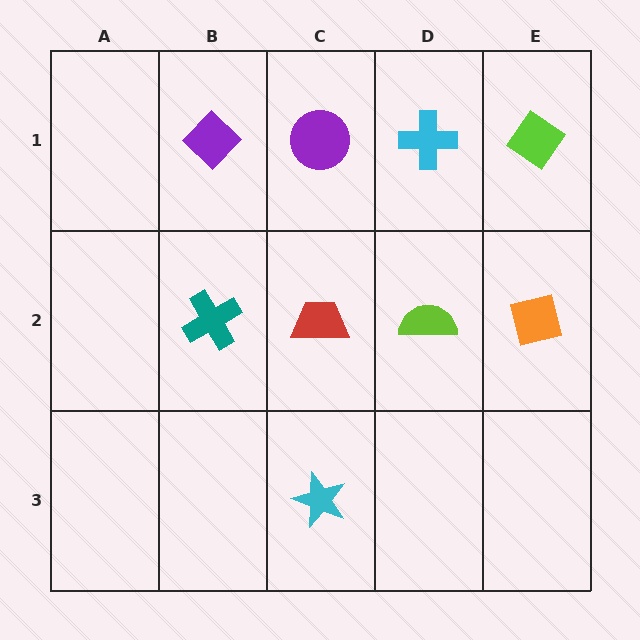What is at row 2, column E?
An orange square.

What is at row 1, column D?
A cyan cross.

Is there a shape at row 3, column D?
No, that cell is empty.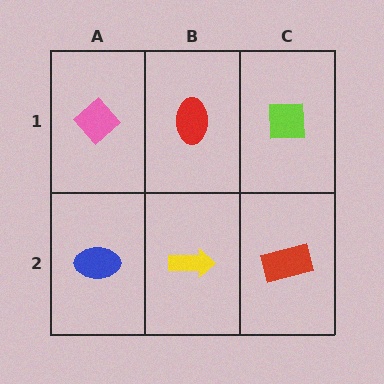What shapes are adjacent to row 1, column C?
A red rectangle (row 2, column C), a red ellipse (row 1, column B).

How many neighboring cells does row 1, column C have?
2.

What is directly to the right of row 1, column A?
A red ellipse.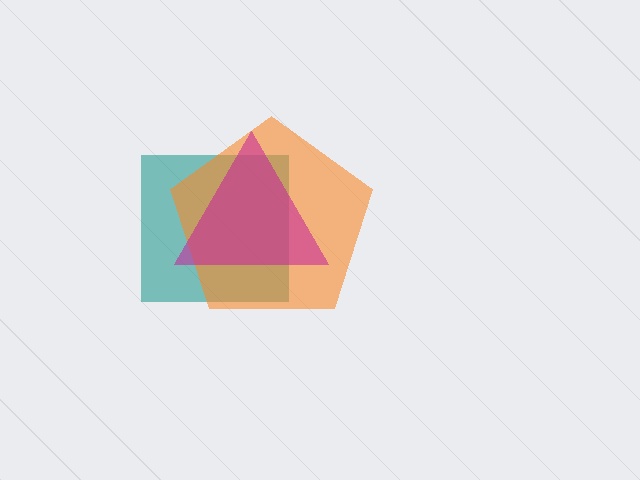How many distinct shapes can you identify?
There are 3 distinct shapes: a teal square, an orange pentagon, a magenta triangle.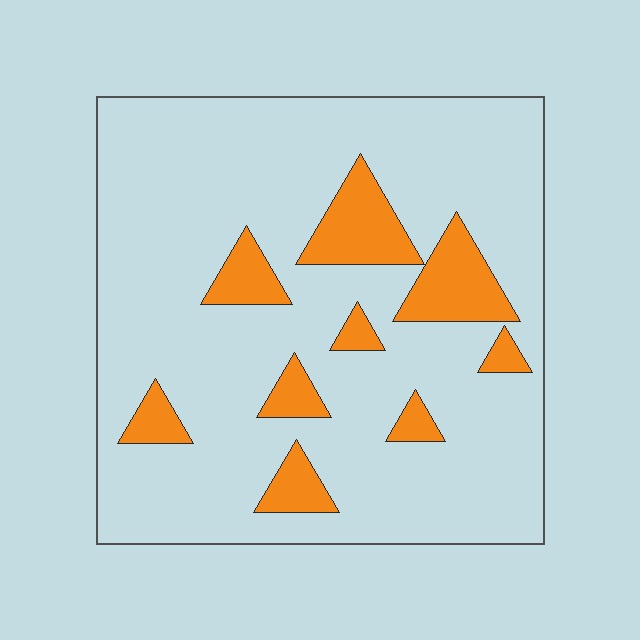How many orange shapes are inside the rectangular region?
9.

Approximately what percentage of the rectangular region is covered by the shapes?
Approximately 15%.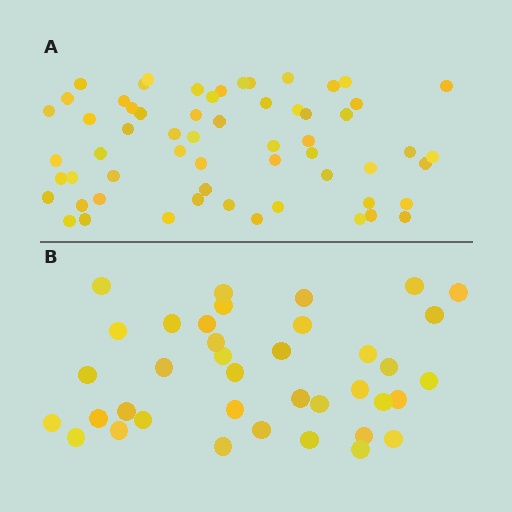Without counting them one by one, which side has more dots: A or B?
Region A (the top region) has more dots.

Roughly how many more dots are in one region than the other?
Region A has approximately 20 more dots than region B.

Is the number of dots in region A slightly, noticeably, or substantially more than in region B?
Region A has substantially more. The ratio is roughly 1.6 to 1.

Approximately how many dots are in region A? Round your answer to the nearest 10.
About 60 dots.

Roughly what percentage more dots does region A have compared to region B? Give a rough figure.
About 60% more.